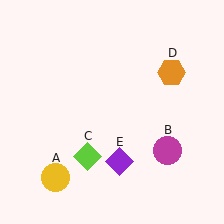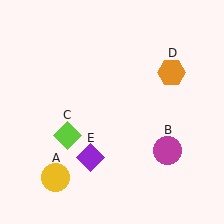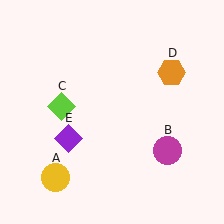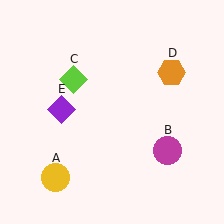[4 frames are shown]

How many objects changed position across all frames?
2 objects changed position: lime diamond (object C), purple diamond (object E).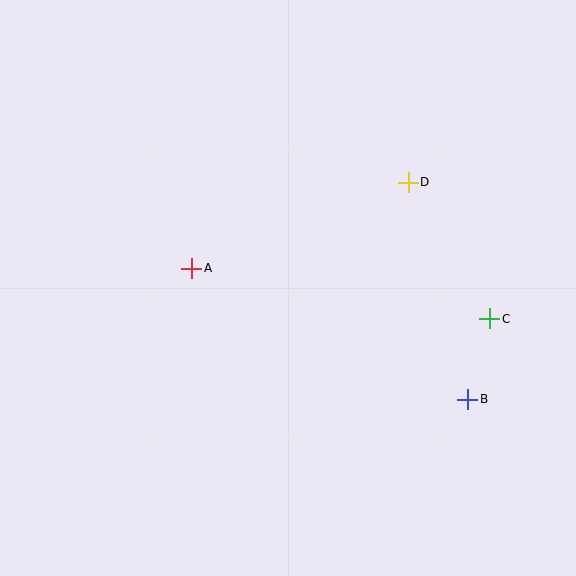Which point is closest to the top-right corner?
Point D is closest to the top-right corner.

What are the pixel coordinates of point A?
Point A is at (192, 268).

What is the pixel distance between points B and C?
The distance between B and C is 84 pixels.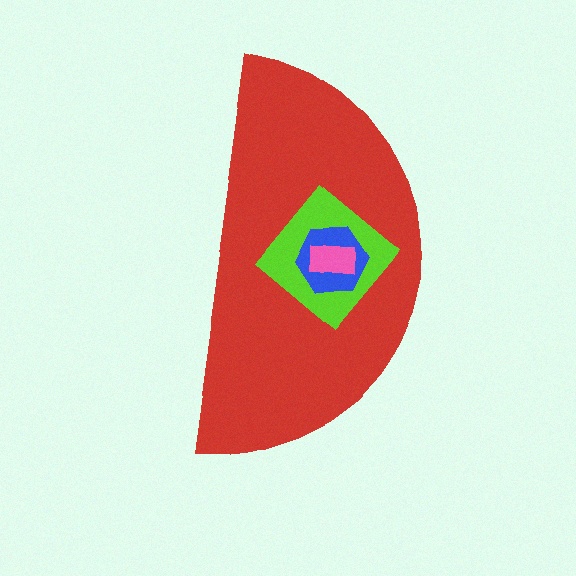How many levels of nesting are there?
4.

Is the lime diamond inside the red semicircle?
Yes.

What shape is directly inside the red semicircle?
The lime diamond.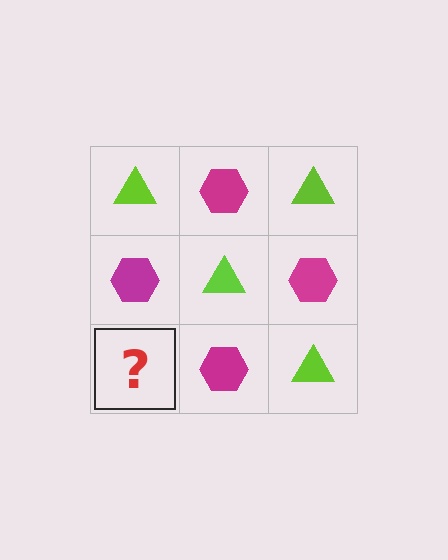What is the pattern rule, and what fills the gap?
The rule is that it alternates lime triangle and magenta hexagon in a checkerboard pattern. The gap should be filled with a lime triangle.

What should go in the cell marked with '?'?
The missing cell should contain a lime triangle.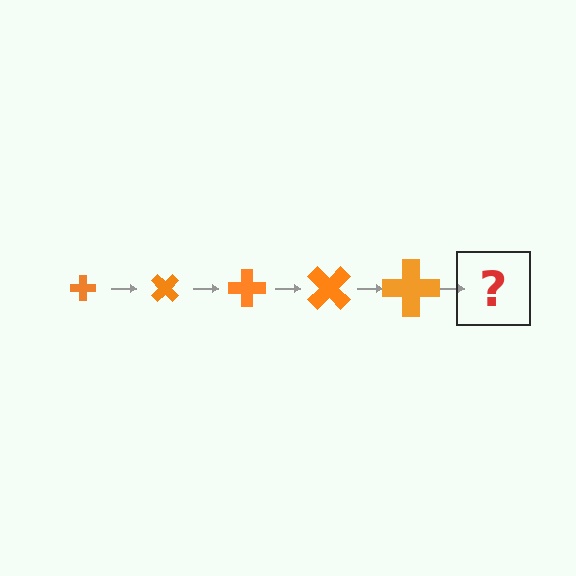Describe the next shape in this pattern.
It should be a cross, larger than the previous one and rotated 225 degrees from the start.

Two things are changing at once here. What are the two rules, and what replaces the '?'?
The two rules are that the cross grows larger each step and it rotates 45 degrees each step. The '?' should be a cross, larger than the previous one and rotated 225 degrees from the start.